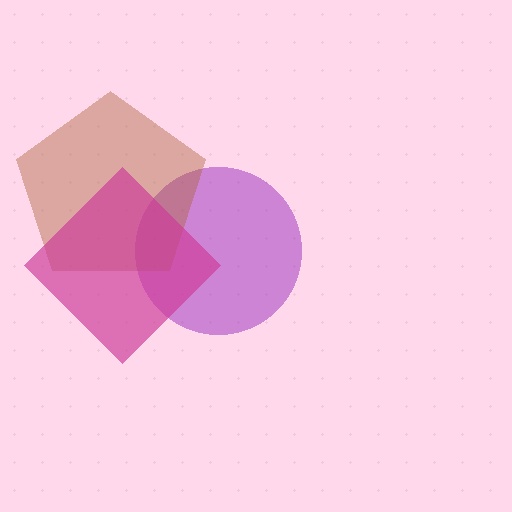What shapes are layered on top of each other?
The layered shapes are: a purple circle, a brown pentagon, a magenta diamond.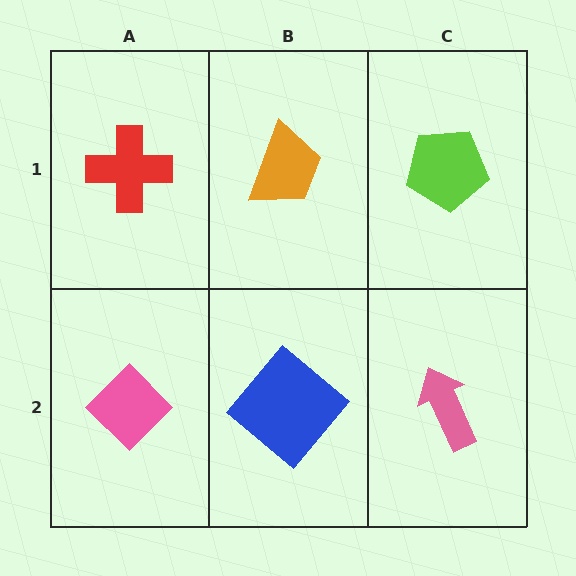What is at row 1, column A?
A red cross.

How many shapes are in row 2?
3 shapes.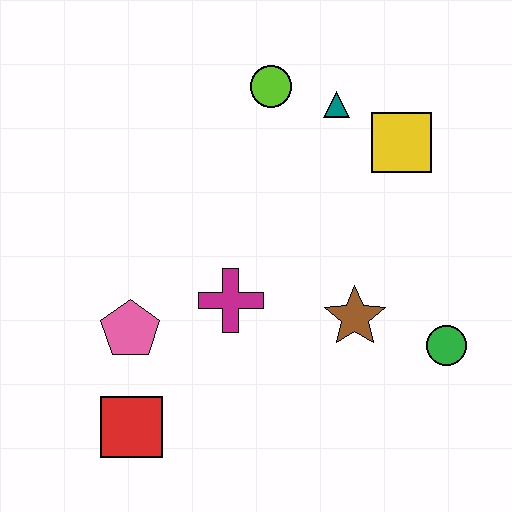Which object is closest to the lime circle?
The teal triangle is closest to the lime circle.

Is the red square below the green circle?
Yes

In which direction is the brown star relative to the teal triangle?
The brown star is below the teal triangle.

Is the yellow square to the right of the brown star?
Yes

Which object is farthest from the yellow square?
The red square is farthest from the yellow square.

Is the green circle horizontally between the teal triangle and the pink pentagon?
No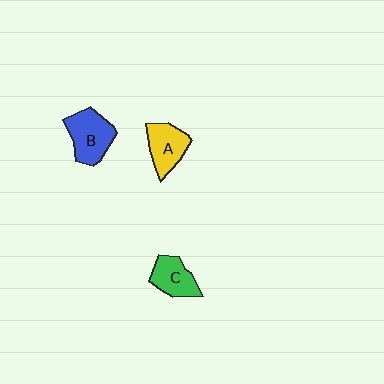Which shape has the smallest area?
Shape C (green).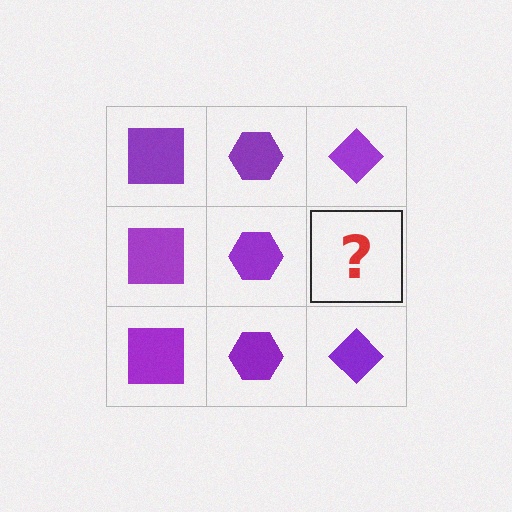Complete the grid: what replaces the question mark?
The question mark should be replaced with a purple diamond.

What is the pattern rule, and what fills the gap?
The rule is that each column has a consistent shape. The gap should be filled with a purple diamond.